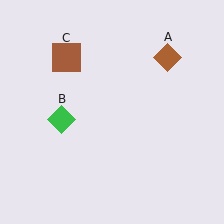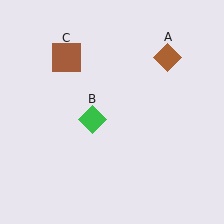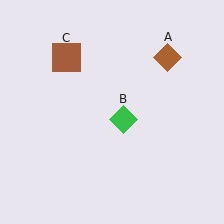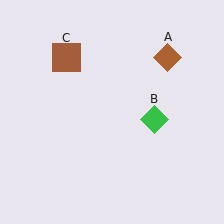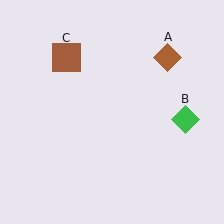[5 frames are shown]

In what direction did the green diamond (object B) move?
The green diamond (object B) moved right.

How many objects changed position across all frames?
1 object changed position: green diamond (object B).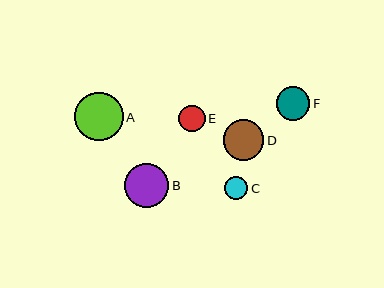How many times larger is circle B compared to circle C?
Circle B is approximately 1.9 times the size of circle C.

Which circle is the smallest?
Circle C is the smallest with a size of approximately 23 pixels.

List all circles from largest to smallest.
From largest to smallest: A, B, D, F, E, C.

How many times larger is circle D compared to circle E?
Circle D is approximately 1.5 times the size of circle E.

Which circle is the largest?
Circle A is the largest with a size of approximately 49 pixels.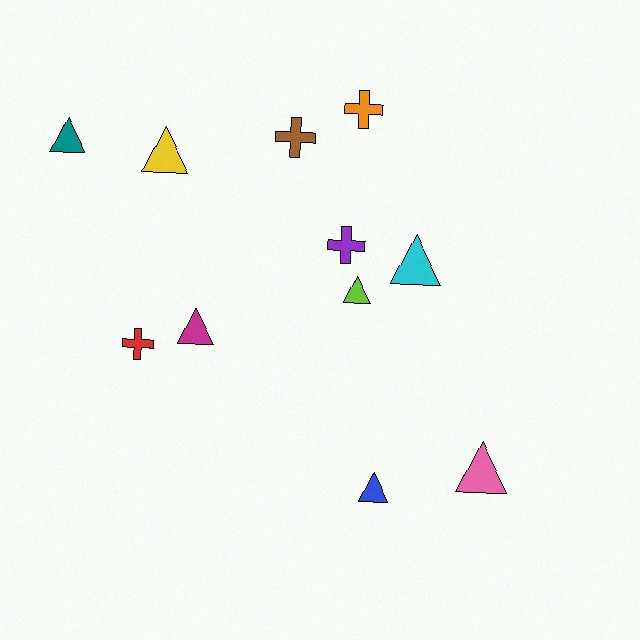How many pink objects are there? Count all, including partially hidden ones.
There is 1 pink object.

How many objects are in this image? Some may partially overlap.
There are 11 objects.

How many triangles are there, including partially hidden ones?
There are 7 triangles.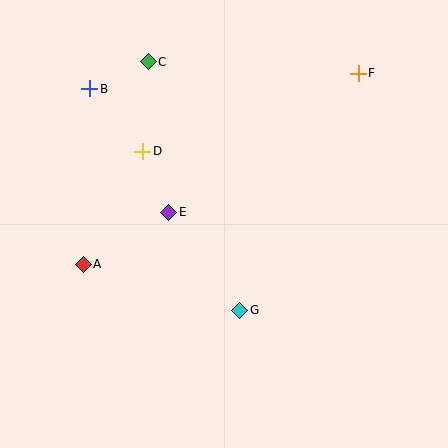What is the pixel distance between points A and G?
The distance between A and G is 163 pixels.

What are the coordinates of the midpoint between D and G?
The midpoint between D and G is at (191, 231).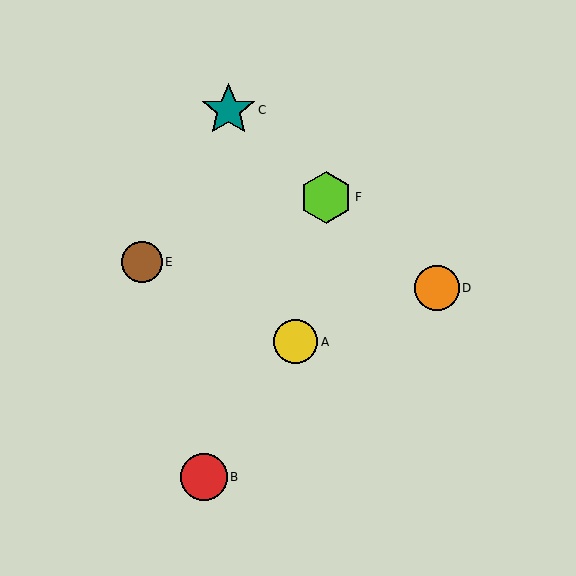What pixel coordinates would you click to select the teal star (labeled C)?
Click at (228, 110) to select the teal star C.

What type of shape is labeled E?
Shape E is a brown circle.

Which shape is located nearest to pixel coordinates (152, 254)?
The brown circle (labeled E) at (142, 262) is nearest to that location.